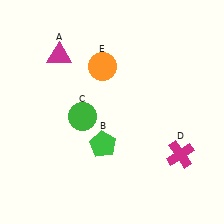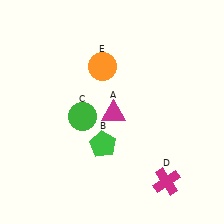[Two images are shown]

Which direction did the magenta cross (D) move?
The magenta cross (D) moved down.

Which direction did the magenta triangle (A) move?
The magenta triangle (A) moved down.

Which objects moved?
The objects that moved are: the magenta triangle (A), the magenta cross (D).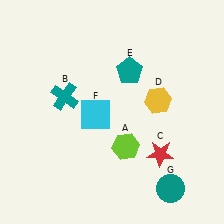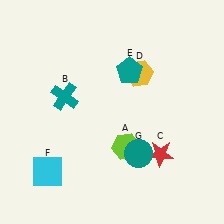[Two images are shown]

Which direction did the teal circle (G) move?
The teal circle (G) moved up.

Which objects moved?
The objects that moved are: the yellow hexagon (D), the cyan square (F), the teal circle (G).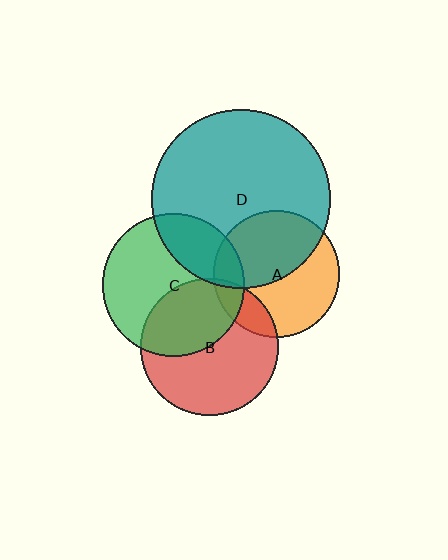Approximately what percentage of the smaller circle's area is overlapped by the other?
Approximately 25%.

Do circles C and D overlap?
Yes.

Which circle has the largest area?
Circle D (teal).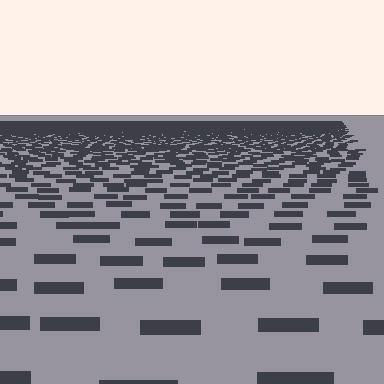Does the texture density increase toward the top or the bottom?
Density increases toward the top.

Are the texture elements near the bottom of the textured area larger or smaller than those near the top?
Larger. Near the bottom, elements are closer to the viewer and appear at a bigger on-screen size.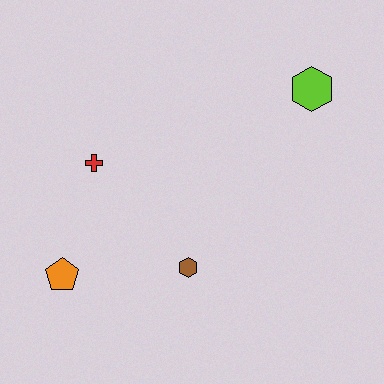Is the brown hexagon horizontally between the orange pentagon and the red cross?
No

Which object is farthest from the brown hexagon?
The lime hexagon is farthest from the brown hexagon.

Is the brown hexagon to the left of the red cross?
No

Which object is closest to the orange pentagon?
The red cross is closest to the orange pentagon.